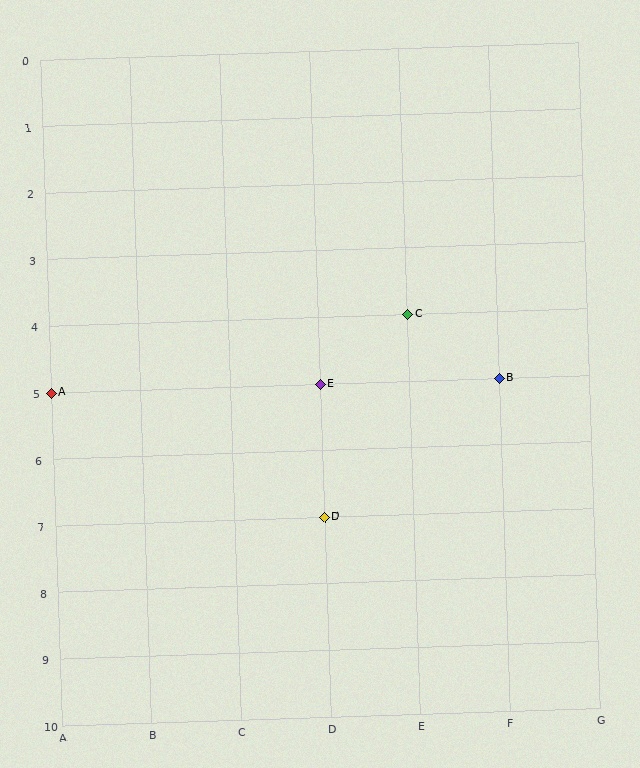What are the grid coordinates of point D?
Point D is at grid coordinates (D, 7).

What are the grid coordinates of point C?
Point C is at grid coordinates (E, 4).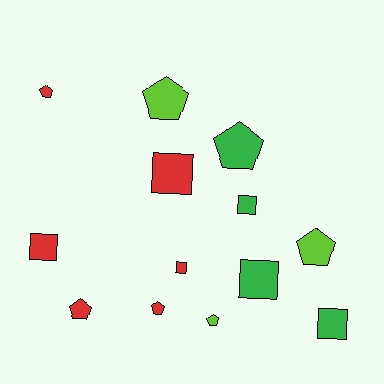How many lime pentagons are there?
There are 3 lime pentagons.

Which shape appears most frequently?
Pentagon, with 7 objects.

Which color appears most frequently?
Red, with 6 objects.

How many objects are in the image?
There are 13 objects.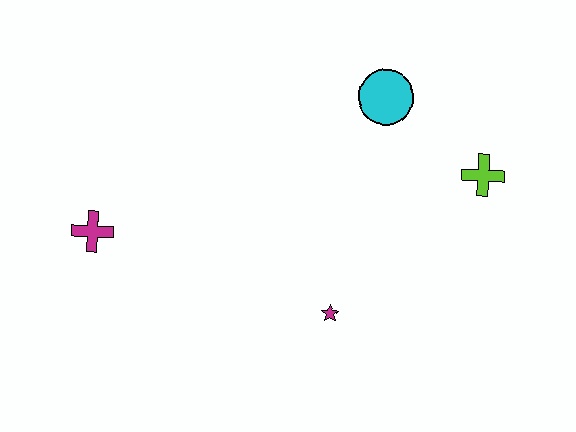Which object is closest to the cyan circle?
The lime cross is closest to the cyan circle.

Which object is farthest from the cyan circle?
The magenta cross is farthest from the cyan circle.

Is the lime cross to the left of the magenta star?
No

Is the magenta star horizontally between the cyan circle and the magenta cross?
Yes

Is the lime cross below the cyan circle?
Yes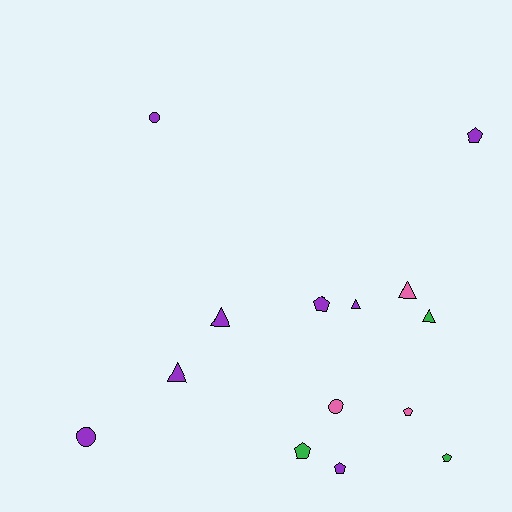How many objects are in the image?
There are 14 objects.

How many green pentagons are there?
There are 2 green pentagons.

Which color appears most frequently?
Purple, with 8 objects.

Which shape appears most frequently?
Pentagon, with 6 objects.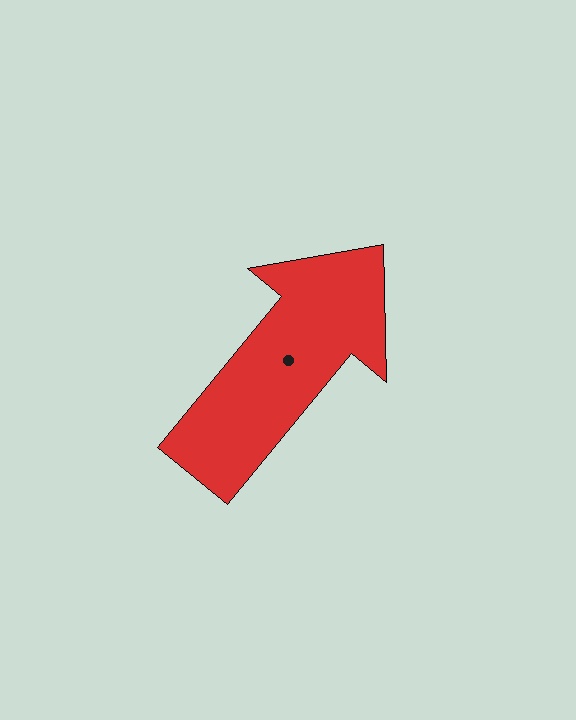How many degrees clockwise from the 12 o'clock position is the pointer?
Approximately 39 degrees.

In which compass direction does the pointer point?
Northeast.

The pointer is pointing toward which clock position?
Roughly 1 o'clock.